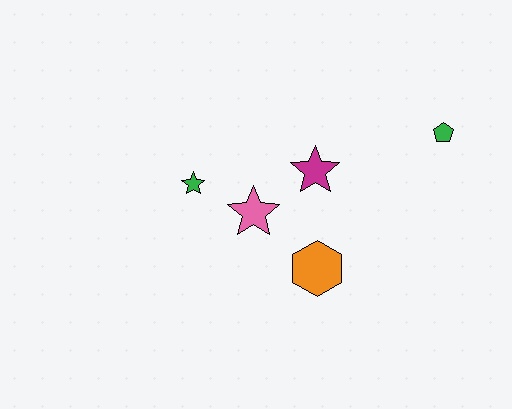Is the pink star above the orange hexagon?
Yes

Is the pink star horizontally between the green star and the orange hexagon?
Yes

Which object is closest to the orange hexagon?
The pink star is closest to the orange hexagon.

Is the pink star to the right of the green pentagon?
No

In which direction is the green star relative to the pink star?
The green star is to the left of the pink star.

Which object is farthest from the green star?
The green pentagon is farthest from the green star.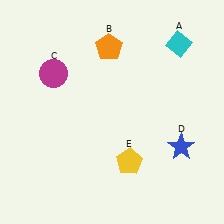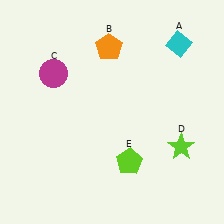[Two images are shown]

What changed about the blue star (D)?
In Image 1, D is blue. In Image 2, it changed to lime.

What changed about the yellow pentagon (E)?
In Image 1, E is yellow. In Image 2, it changed to lime.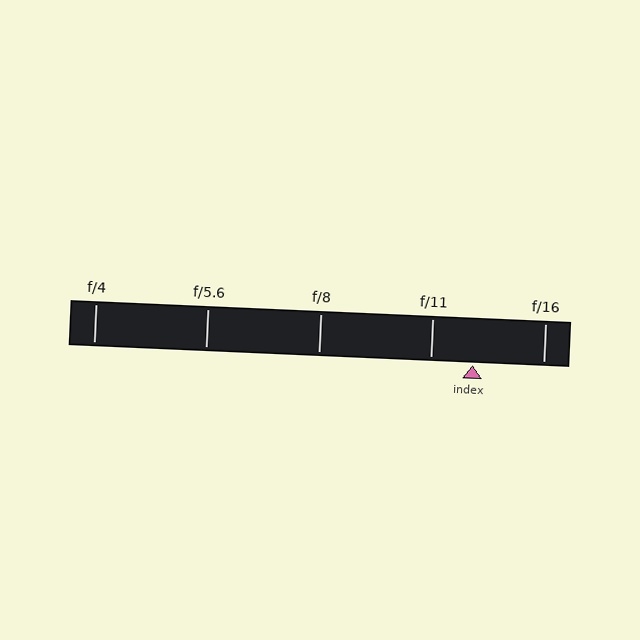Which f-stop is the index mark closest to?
The index mark is closest to f/11.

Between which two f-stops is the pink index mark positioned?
The index mark is between f/11 and f/16.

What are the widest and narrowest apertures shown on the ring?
The widest aperture shown is f/4 and the narrowest is f/16.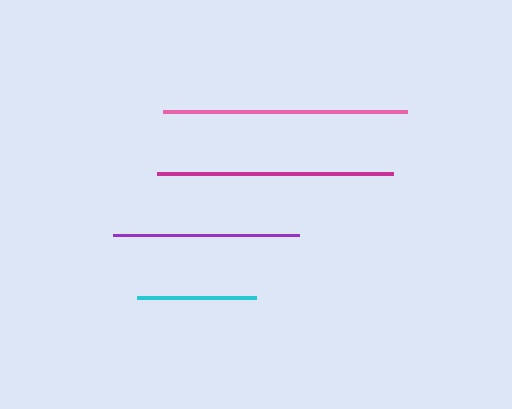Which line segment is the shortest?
The cyan line is the shortest at approximately 119 pixels.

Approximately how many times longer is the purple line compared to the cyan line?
The purple line is approximately 1.6 times the length of the cyan line.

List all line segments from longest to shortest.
From longest to shortest: pink, magenta, purple, cyan.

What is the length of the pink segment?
The pink segment is approximately 244 pixels long.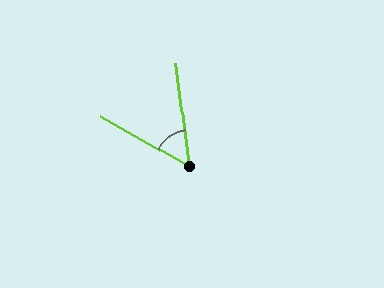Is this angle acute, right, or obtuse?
It is acute.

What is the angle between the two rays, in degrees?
Approximately 53 degrees.